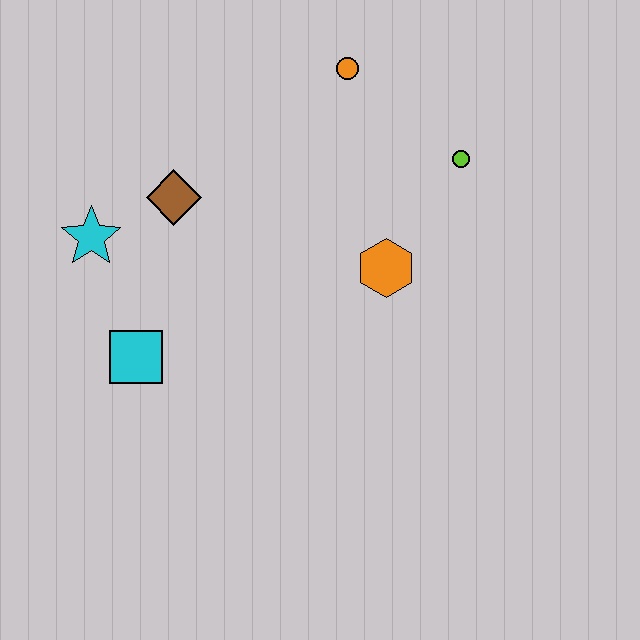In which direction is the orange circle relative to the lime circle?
The orange circle is to the left of the lime circle.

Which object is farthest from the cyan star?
The lime circle is farthest from the cyan star.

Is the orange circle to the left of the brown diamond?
No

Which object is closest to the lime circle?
The orange hexagon is closest to the lime circle.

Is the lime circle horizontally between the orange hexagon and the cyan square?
No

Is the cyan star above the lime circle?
No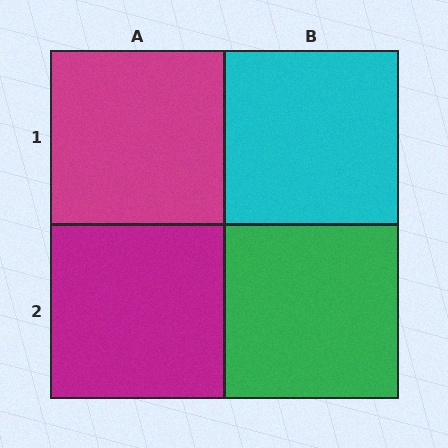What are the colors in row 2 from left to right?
Magenta, green.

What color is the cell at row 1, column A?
Magenta.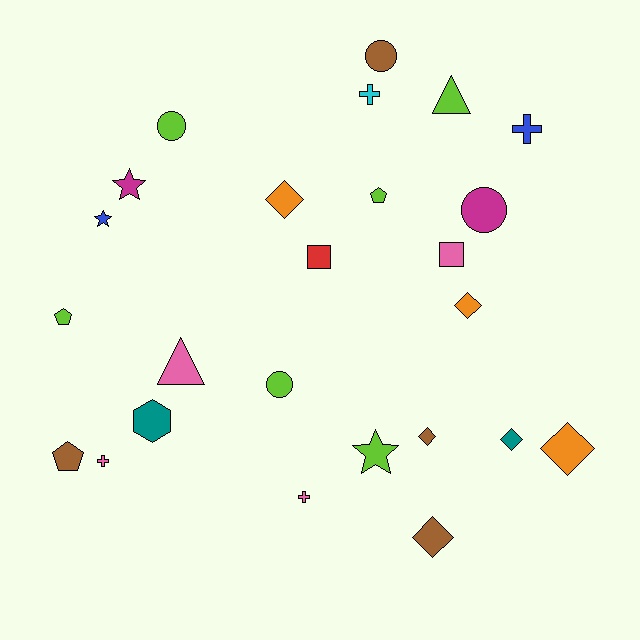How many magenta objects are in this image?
There are 2 magenta objects.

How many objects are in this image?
There are 25 objects.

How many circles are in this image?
There are 4 circles.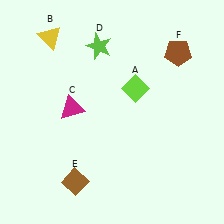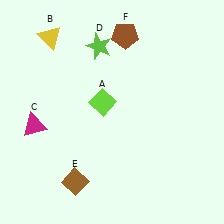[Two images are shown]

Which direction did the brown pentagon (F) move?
The brown pentagon (F) moved left.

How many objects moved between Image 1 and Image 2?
3 objects moved between the two images.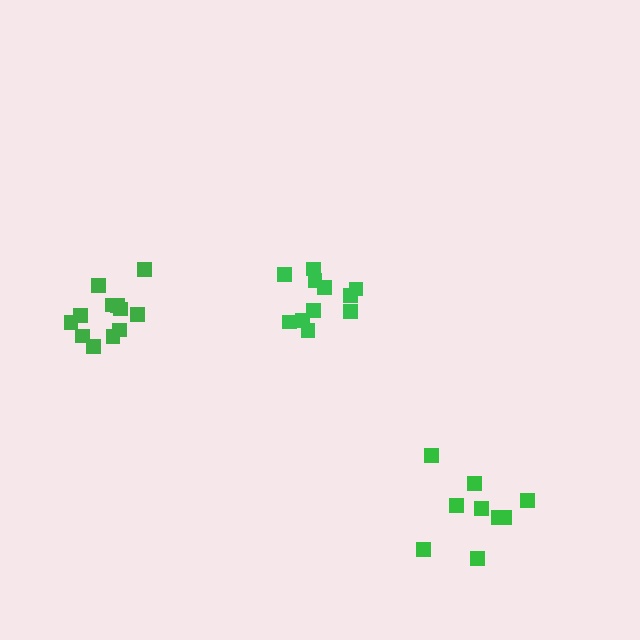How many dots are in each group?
Group 1: 11 dots, Group 2: 9 dots, Group 3: 12 dots (32 total).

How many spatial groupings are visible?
There are 3 spatial groupings.